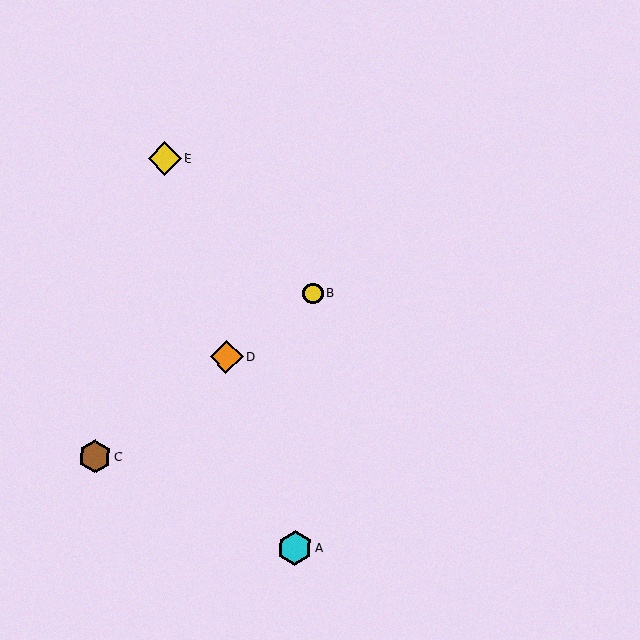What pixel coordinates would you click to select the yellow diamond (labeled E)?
Click at (164, 159) to select the yellow diamond E.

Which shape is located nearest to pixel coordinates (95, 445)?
The brown hexagon (labeled C) at (95, 456) is nearest to that location.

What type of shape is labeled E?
Shape E is a yellow diamond.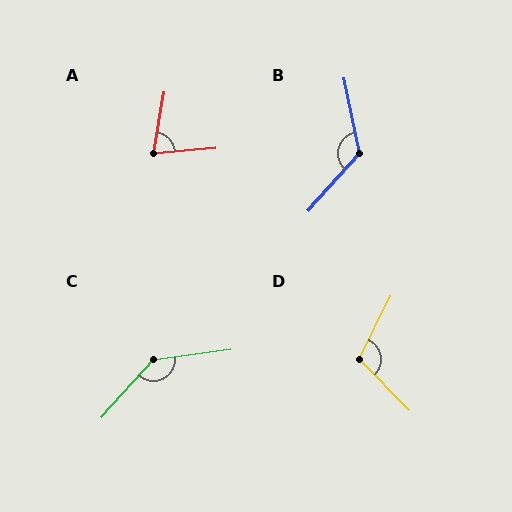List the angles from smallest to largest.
A (75°), D (110°), B (127°), C (139°).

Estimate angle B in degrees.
Approximately 127 degrees.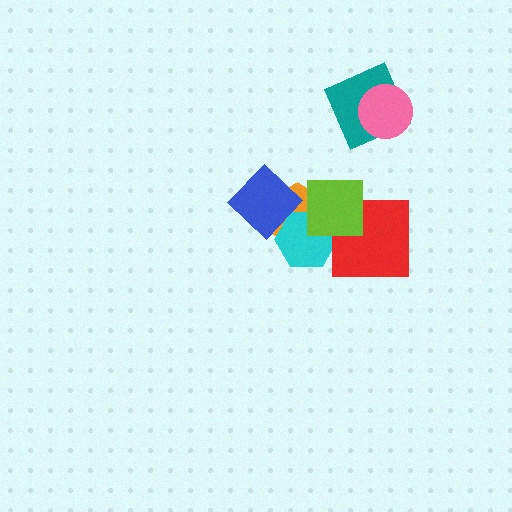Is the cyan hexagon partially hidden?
Yes, it is partially covered by another shape.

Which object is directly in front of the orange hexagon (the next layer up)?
The cyan hexagon is directly in front of the orange hexagon.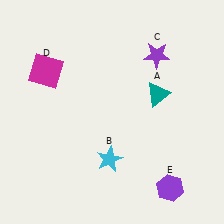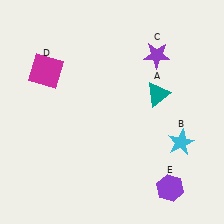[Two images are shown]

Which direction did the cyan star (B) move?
The cyan star (B) moved right.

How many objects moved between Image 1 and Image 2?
1 object moved between the two images.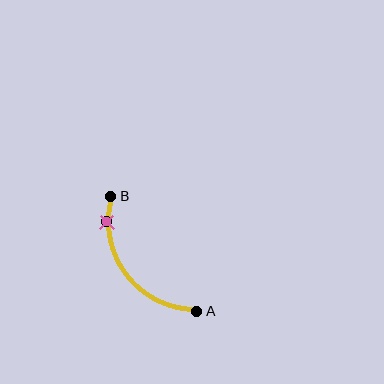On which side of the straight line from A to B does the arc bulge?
The arc bulges below and to the left of the straight line connecting A and B.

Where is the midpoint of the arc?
The arc midpoint is the point on the curve farthest from the straight line joining A and B. It sits below and to the left of that line.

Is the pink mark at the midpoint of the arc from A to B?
No. The pink mark lies on the arc but is closer to endpoint B. The arc midpoint would be at the point on the curve equidistant along the arc from both A and B.